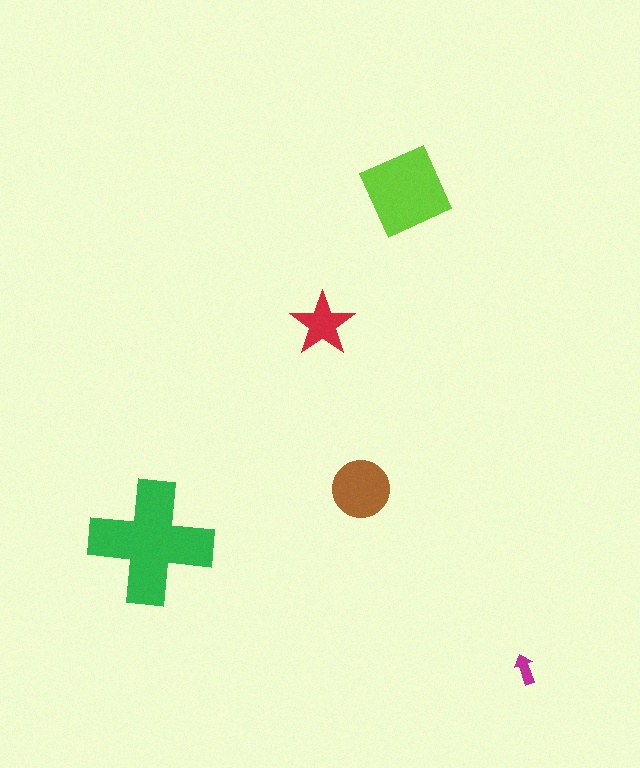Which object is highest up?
The lime diamond is topmost.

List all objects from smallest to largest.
The magenta arrow, the red star, the brown circle, the lime diamond, the green cross.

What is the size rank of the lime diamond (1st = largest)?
2nd.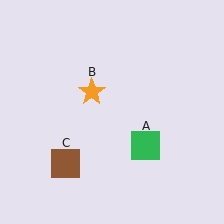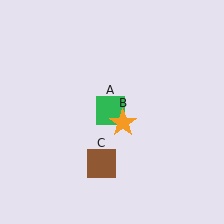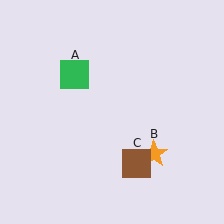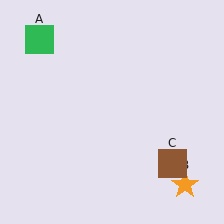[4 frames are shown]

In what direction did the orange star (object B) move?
The orange star (object B) moved down and to the right.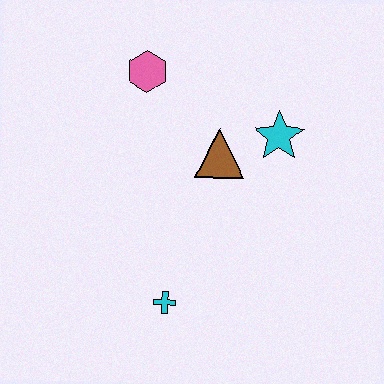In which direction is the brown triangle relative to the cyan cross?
The brown triangle is above the cyan cross.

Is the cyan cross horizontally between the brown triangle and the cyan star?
No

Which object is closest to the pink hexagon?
The brown triangle is closest to the pink hexagon.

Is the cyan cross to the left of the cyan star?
Yes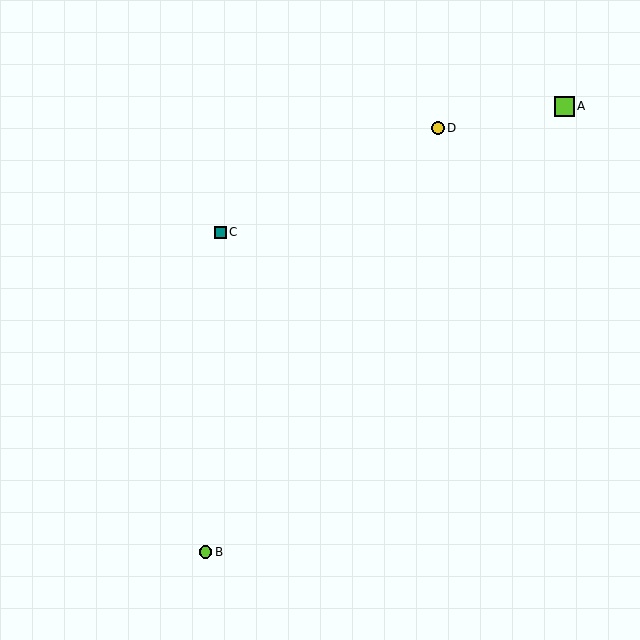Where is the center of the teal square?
The center of the teal square is at (220, 232).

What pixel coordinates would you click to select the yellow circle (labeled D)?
Click at (438, 128) to select the yellow circle D.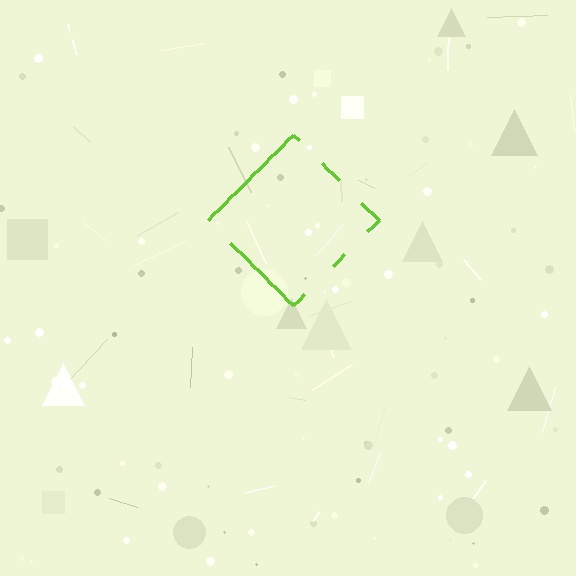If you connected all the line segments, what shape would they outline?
They would outline a diamond.